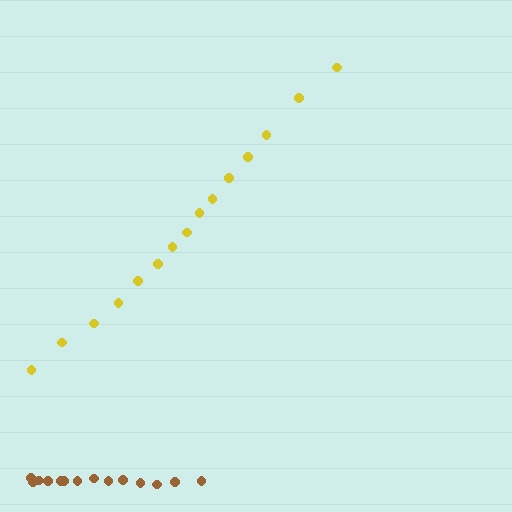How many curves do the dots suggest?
There are 2 distinct paths.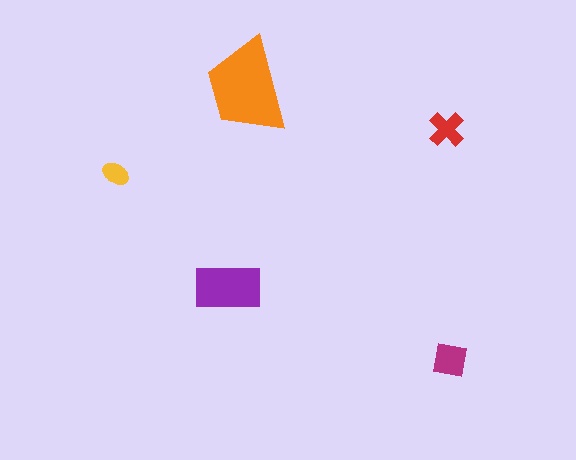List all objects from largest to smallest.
The orange trapezoid, the purple rectangle, the magenta square, the red cross, the yellow ellipse.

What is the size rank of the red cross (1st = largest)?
4th.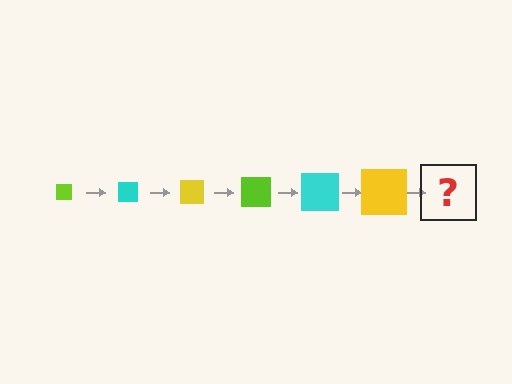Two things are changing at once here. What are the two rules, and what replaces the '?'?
The two rules are that the square grows larger each step and the color cycles through lime, cyan, and yellow. The '?' should be a lime square, larger than the previous one.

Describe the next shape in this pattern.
It should be a lime square, larger than the previous one.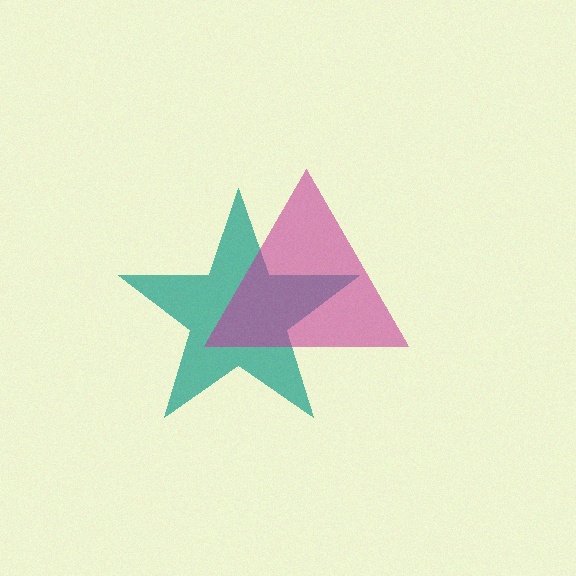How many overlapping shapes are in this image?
There are 2 overlapping shapes in the image.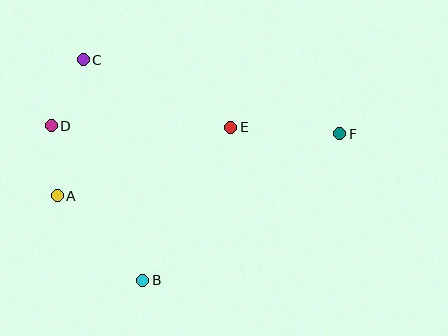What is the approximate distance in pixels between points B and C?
The distance between B and C is approximately 228 pixels.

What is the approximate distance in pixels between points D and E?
The distance between D and E is approximately 180 pixels.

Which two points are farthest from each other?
Points A and F are farthest from each other.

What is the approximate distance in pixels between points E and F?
The distance between E and F is approximately 109 pixels.